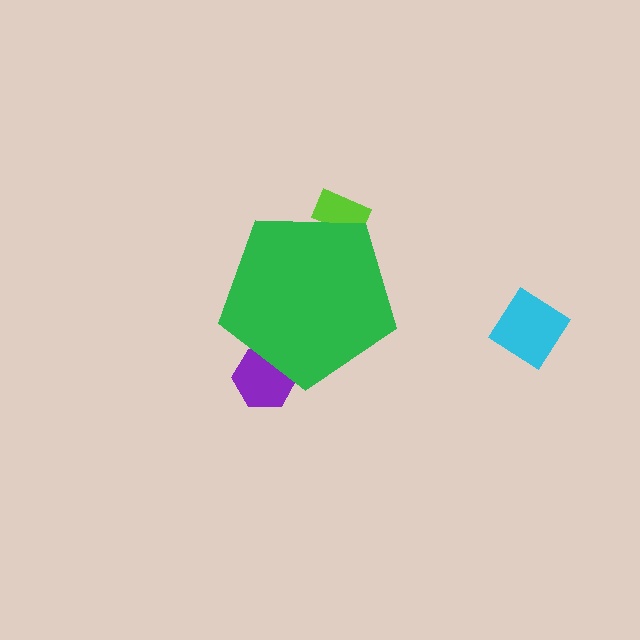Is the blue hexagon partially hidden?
Yes, the blue hexagon is partially hidden behind the green pentagon.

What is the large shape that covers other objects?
A green pentagon.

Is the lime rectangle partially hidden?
Yes, the lime rectangle is partially hidden behind the green pentagon.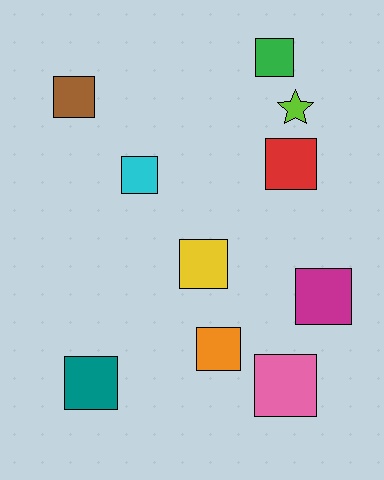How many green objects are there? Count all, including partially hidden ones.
There is 1 green object.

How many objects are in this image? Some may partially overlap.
There are 10 objects.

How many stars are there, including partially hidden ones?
There is 1 star.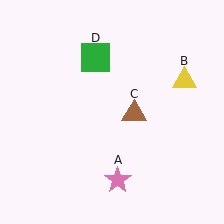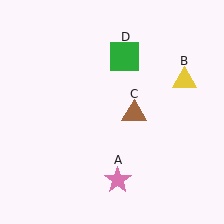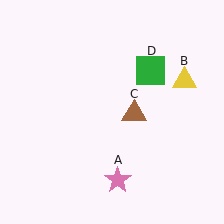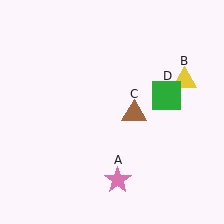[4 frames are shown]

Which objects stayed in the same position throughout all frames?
Pink star (object A) and yellow triangle (object B) and brown triangle (object C) remained stationary.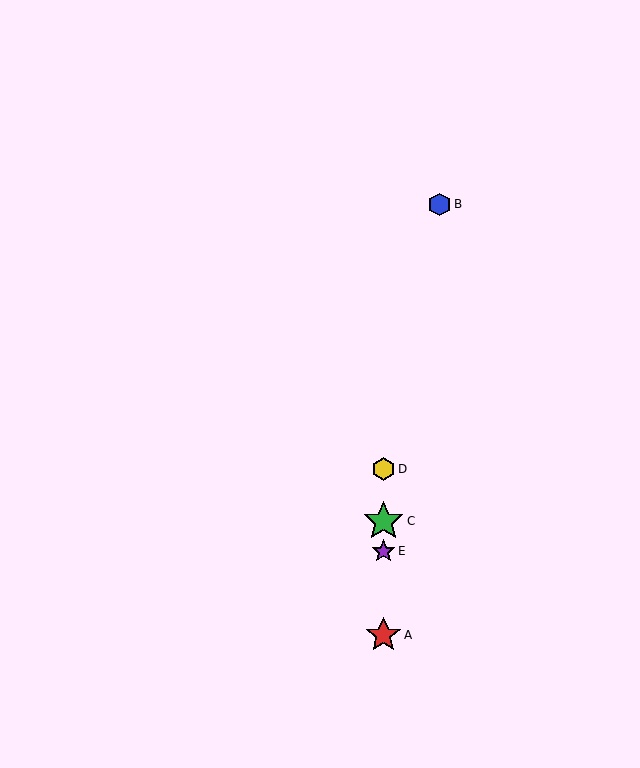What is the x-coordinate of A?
Object A is at x≈383.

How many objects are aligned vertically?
4 objects (A, C, D, E) are aligned vertically.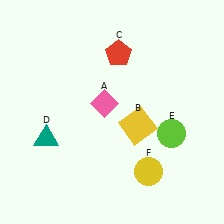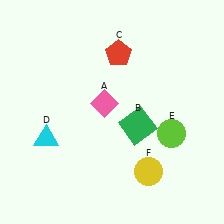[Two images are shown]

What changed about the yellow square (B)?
In Image 1, B is yellow. In Image 2, it changed to green.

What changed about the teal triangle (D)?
In Image 1, D is teal. In Image 2, it changed to cyan.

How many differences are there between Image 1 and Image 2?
There are 2 differences between the two images.